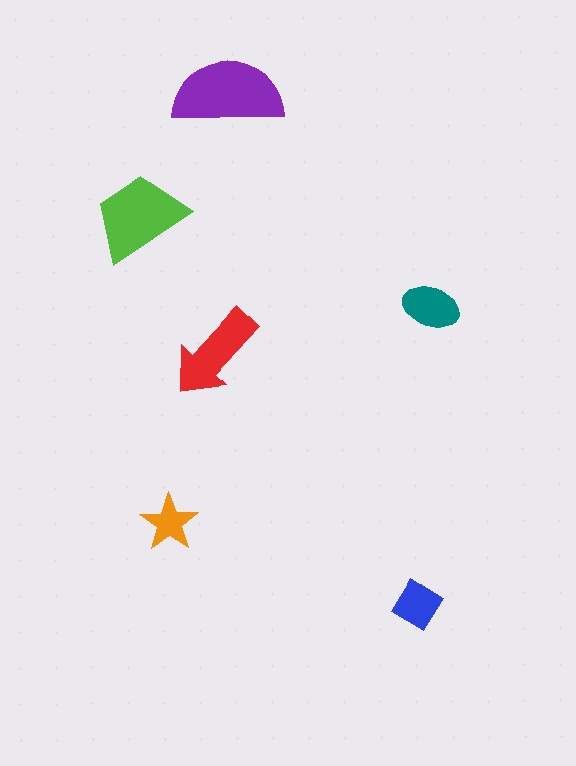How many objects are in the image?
There are 6 objects in the image.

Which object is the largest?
The purple semicircle.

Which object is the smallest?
The orange star.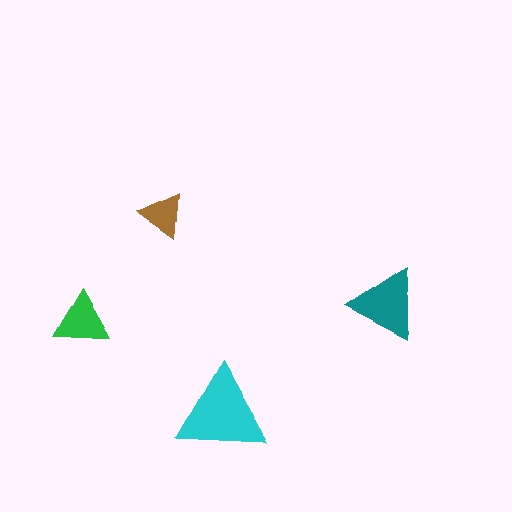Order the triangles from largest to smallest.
the cyan one, the teal one, the green one, the brown one.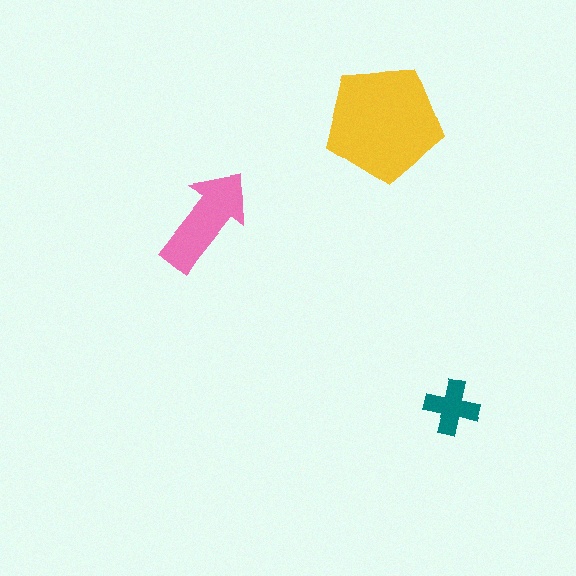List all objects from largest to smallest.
The yellow pentagon, the pink arrow, the teal cross.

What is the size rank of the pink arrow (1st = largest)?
2nd.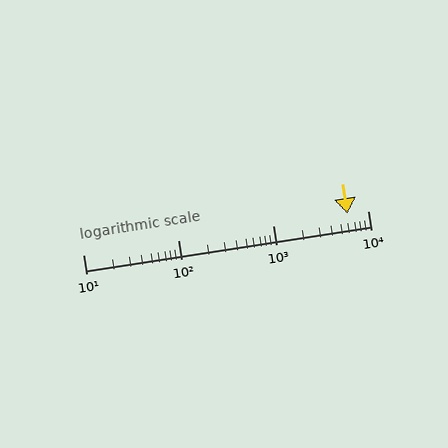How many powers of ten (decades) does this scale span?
The scale spans 3 decades, from 10 to 10000.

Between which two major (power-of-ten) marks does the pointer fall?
The pointer is between 1000 and 10000.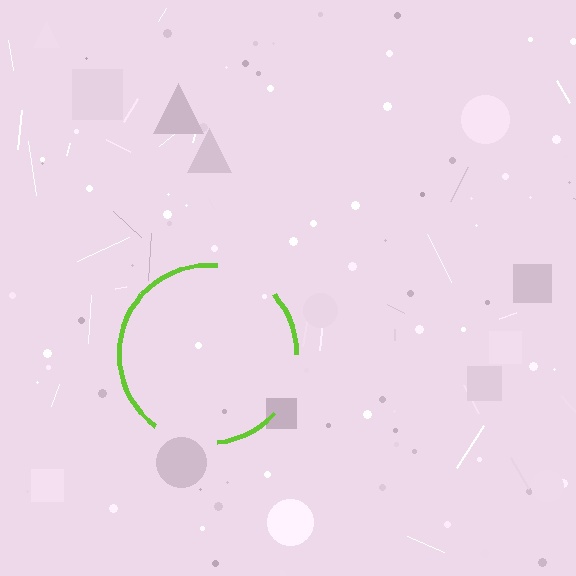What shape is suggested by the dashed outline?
The dashed outline suggests a circle.